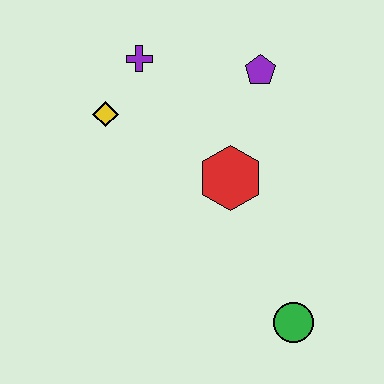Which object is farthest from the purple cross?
The green circle is farthest from the purple cross.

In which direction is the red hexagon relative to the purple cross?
The red hexagon is below the purple cross.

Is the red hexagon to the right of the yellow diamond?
Yes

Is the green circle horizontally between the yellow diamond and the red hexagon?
No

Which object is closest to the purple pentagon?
The red hexagon is closest to the purple pentagon.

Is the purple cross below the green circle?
No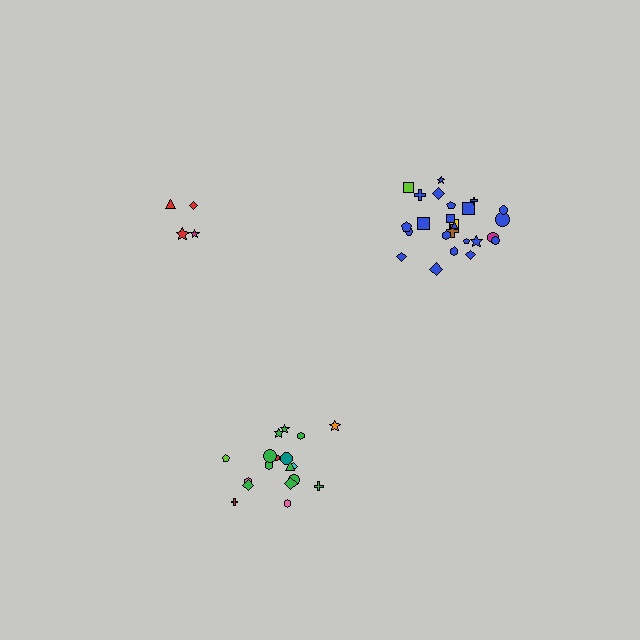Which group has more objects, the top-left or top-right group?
The top-right group.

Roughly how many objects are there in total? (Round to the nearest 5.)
Roughly 45 objects in total.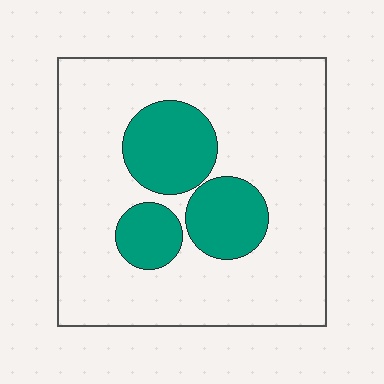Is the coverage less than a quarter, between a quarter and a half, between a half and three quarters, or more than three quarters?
Less than a quarter.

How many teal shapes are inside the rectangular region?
3.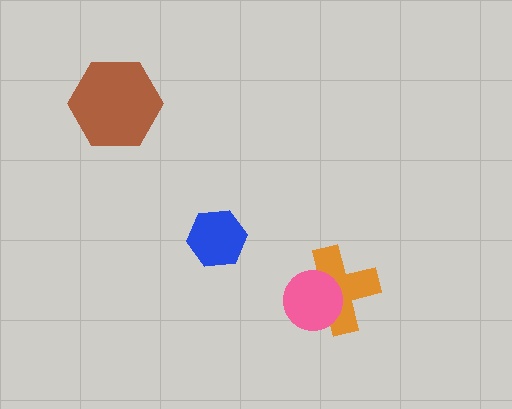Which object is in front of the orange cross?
The pink circle is in front of the orange cross.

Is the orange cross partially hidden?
Yes, it is partially covered by another shape.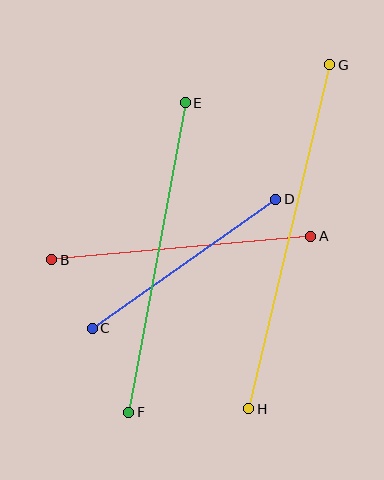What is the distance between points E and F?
The distance is approximately 315 pixels.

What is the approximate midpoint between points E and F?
The midpoint is at approximately (157, 257) pixels.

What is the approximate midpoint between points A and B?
The midpoint is at approximately (181, 248) pixels.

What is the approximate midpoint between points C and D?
The midpoint is at approximately (184, 264) pixels.